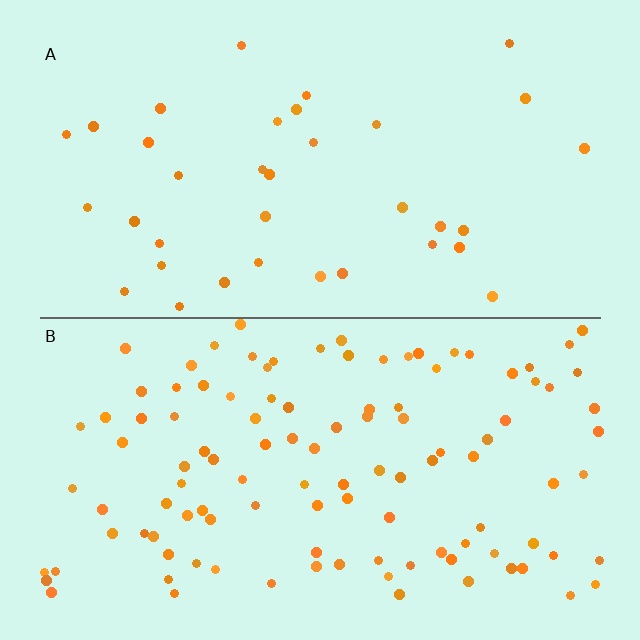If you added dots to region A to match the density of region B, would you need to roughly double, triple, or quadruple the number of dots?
Approximately triple.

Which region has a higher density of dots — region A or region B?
B (the bottom).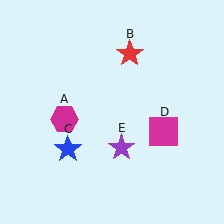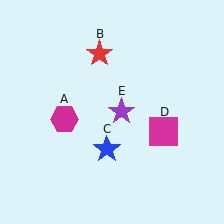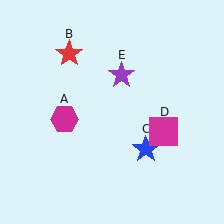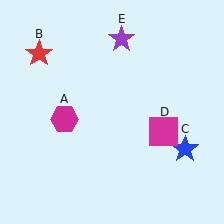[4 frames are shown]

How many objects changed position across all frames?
3 objects changed position: red star (object B), blue star (object C), purple star (object E).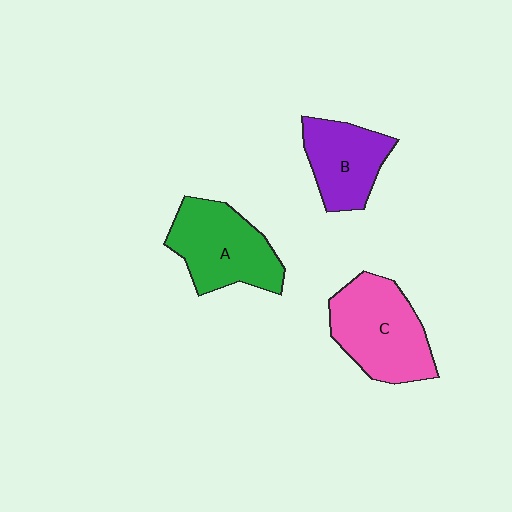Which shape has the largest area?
Shape C (pink).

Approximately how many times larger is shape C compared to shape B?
Approximately 1.4 times.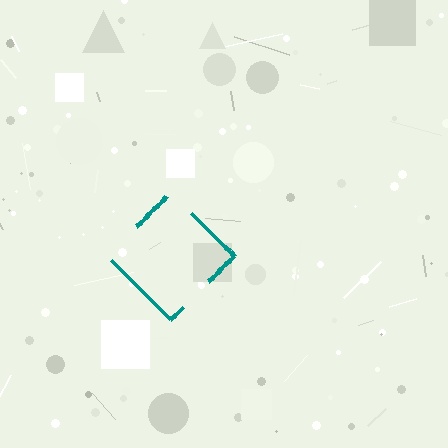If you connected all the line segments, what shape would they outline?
They would outline a diamond.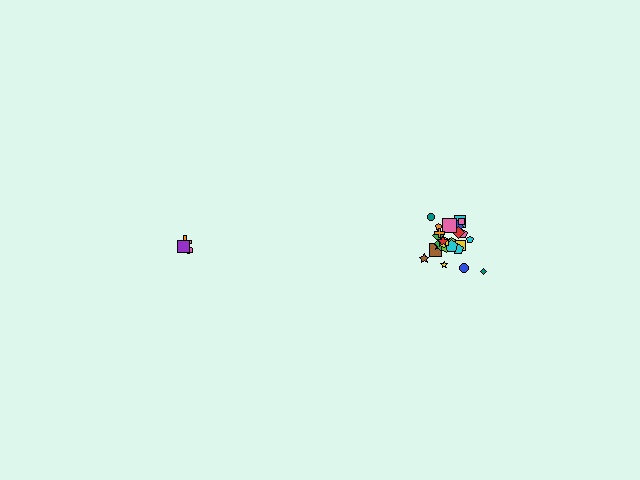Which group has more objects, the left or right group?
The right group.